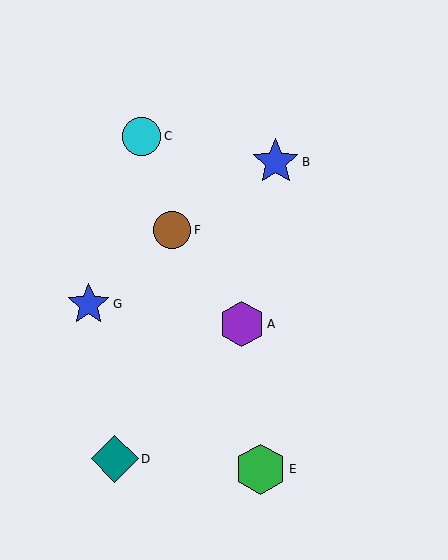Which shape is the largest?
The green hexagon (labeled E) is the largest.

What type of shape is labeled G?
Shape G is a blue star.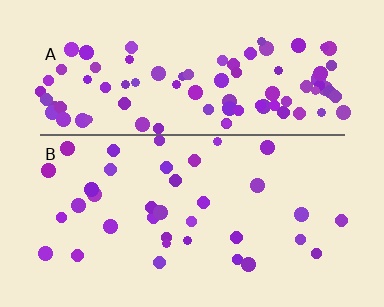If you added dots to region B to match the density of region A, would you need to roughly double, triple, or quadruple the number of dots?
Approximately triple.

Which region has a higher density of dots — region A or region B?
A (the top).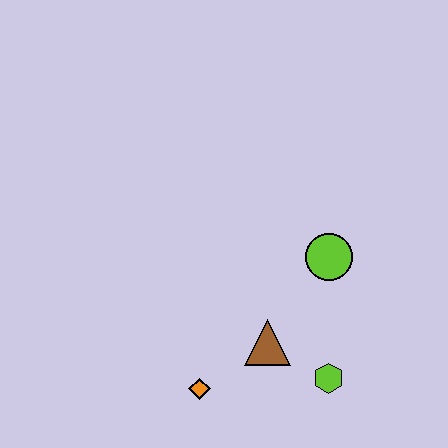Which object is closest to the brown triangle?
The lime hexagon is closest to the brown triangle.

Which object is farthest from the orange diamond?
The lime circle is farthest from the orange diamond.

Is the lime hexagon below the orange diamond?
No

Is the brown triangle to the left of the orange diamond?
No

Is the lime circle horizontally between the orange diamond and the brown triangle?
No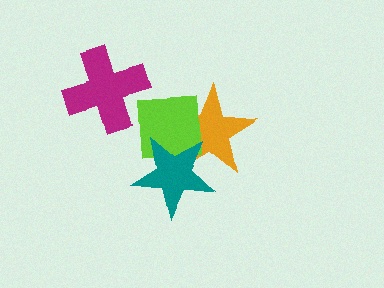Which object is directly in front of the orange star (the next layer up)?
The lime square is directly in front of the orange star.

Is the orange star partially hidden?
Yes, it is partially covered by another shape.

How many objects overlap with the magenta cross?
1 object overlaps with the magenta cross.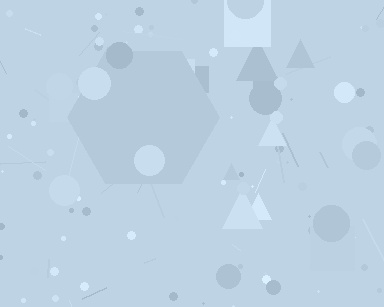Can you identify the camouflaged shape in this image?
The camouflaged shape is a hexagon.